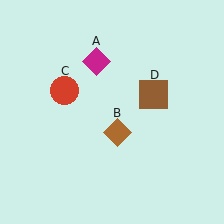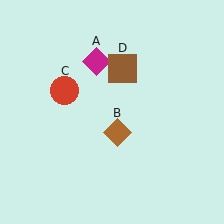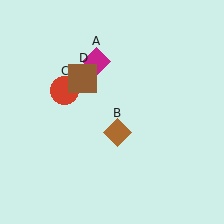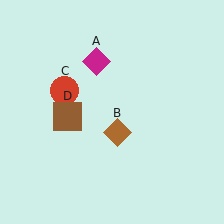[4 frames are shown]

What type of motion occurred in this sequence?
The brown square (object D) rotated counterclockwise around the center of the scene.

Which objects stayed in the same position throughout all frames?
Magenta diamond (object A) and brown diamond (object B) and red circle (object C) remained stationary.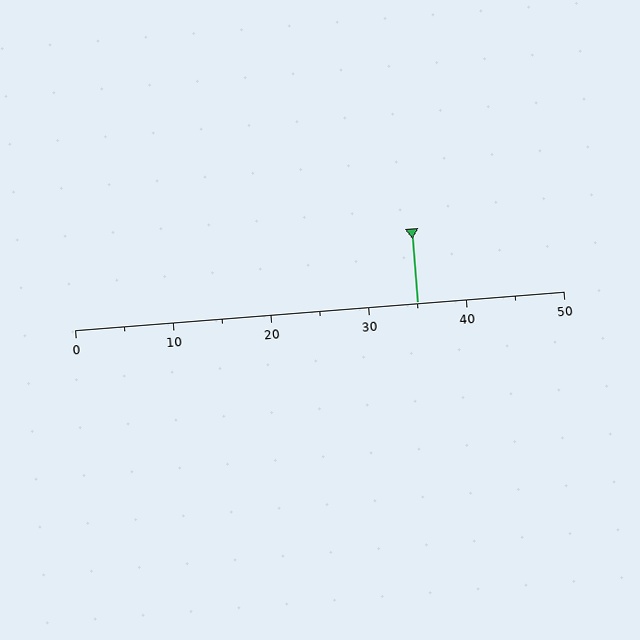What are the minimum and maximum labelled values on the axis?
The axis runs from 0 to 50.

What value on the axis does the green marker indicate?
The marker indicates approximately 35.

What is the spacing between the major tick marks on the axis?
The major ticks are spaced 10 apart.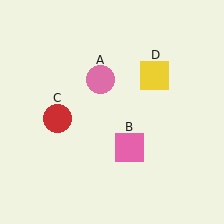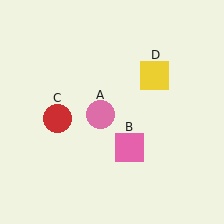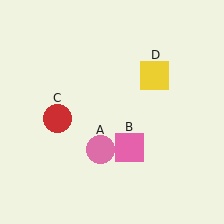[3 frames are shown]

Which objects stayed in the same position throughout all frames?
Pink square (object B) and red circle (object C) and yellow square (object D) remained stationary.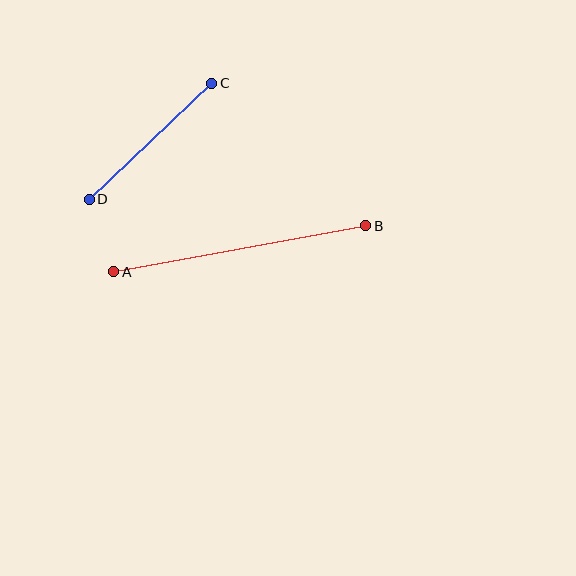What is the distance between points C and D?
The distance is approximately 168 pixels.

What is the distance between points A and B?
The distance is approximately 256 pixels.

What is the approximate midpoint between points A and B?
The midpoint is at approximately (240, 249) pixels.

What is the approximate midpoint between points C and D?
The midpoint is at approximately (150, 141) pixels.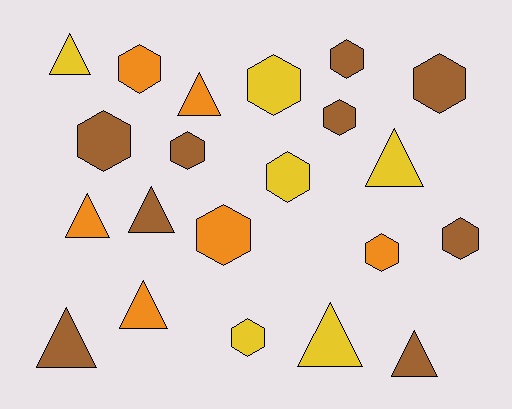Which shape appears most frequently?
Hexagon, with 12 objects.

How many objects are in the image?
There are 21 objects.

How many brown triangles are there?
There are 3 brown triangles.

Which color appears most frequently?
Brown, with 9 objects.